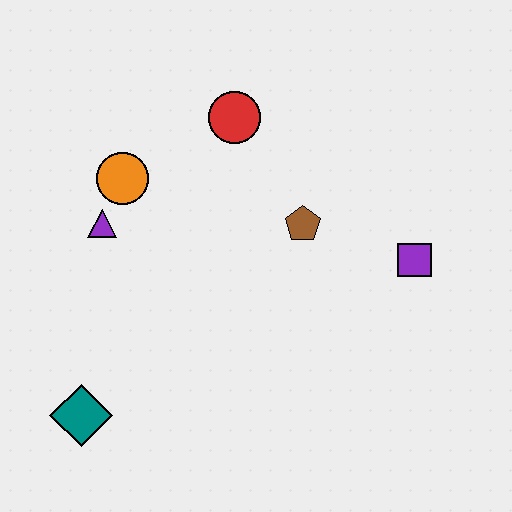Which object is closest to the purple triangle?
The orange circle is closest to the purple triangle.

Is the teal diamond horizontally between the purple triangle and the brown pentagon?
No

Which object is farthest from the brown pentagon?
The teal diamond is farthest from the brown pentagon.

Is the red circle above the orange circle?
Yes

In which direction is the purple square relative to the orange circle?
The purple square is to the right of the orange circle.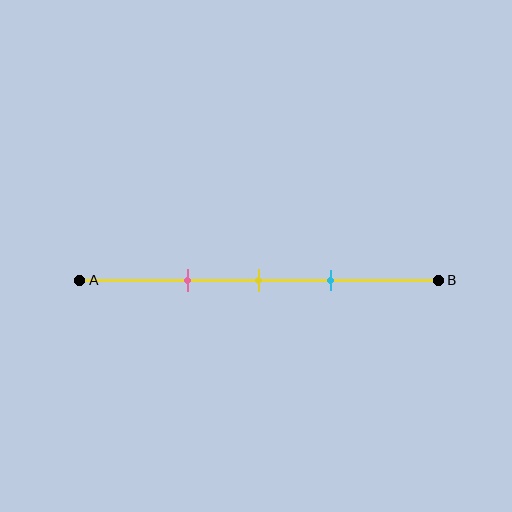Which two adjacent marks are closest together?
The yellow and cyan marks are the closest adjacent pair.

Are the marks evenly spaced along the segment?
Yes, the marks are approximately evenly spaced.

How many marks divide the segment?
There are 3 marks dividing the segment.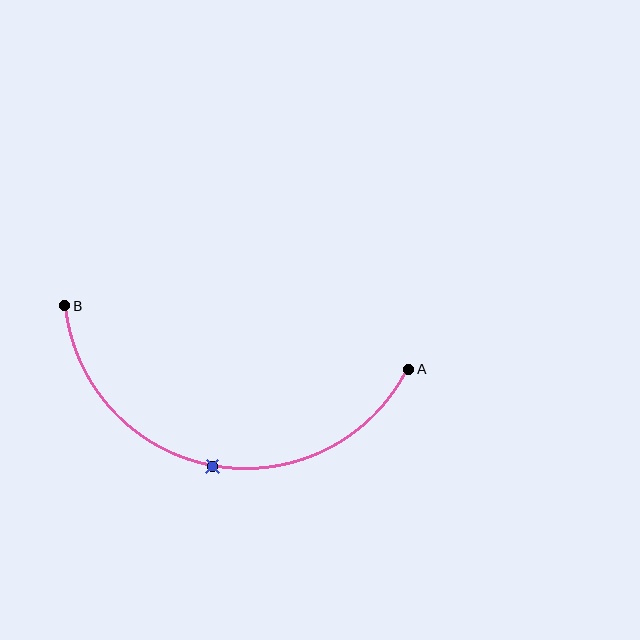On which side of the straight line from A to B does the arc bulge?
The arc bulges below the straight line connecting A and B.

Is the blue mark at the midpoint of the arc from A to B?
Yes. The blue mark lies on the arc at equal arc-length from both A and B — it is the arc midpoint.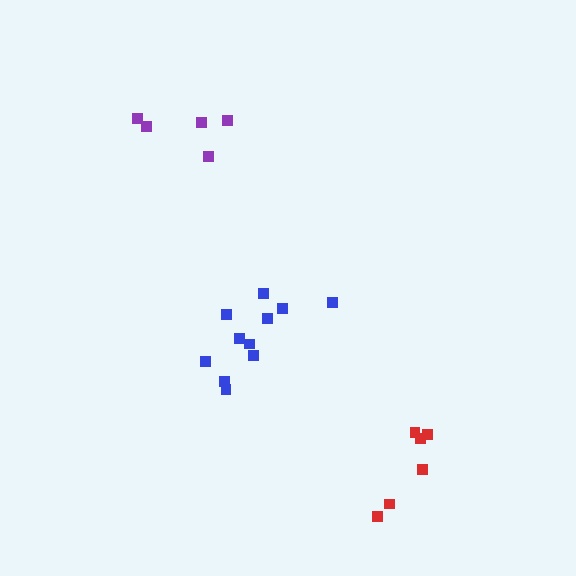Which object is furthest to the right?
The red cluster is rightmost.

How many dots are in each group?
Group 1: 5 dots, Group 2: 11 dots, Group 3: 6 dots (22 total).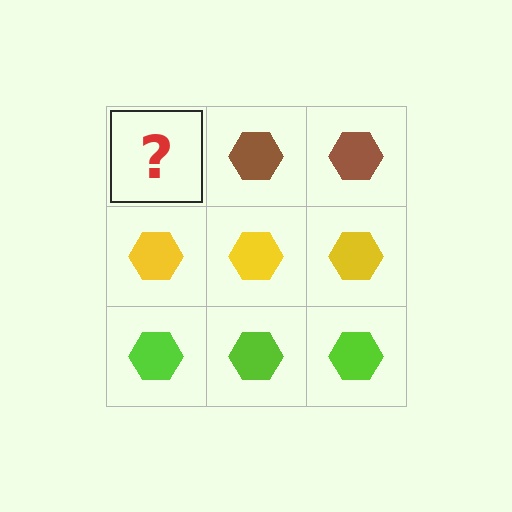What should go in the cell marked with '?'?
The missing cell should contain a brown hexagon.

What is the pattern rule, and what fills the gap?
The rule is that each row has a consistent color. The gap should be filled with a brown hexagon.